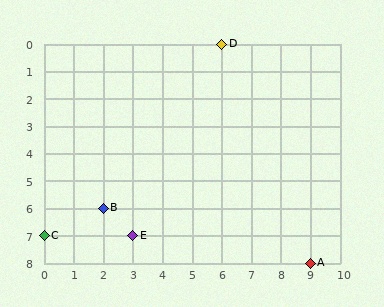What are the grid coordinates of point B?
Point B is at grid coordinates (2, 6).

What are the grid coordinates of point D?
Point D is at grid coordinates (6, 0).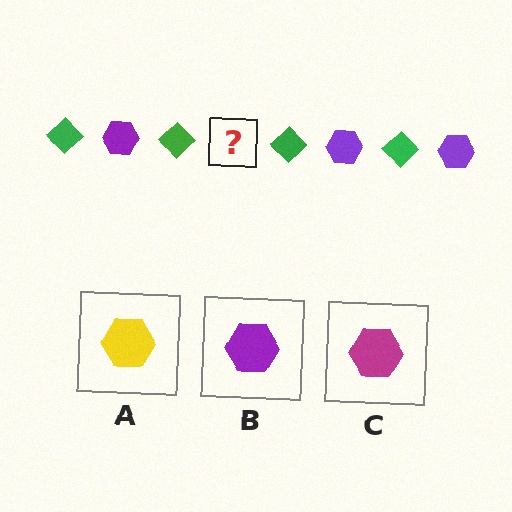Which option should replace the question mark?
Option B.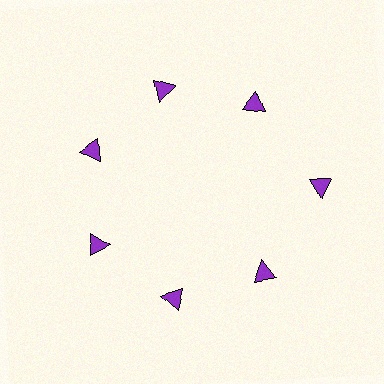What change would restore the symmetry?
The symmetry would be restored by moving it inward, back onto the ring so that all 7 triangles sit at equal angles and equal distance from the center.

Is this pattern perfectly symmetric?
No. The 7 purple triangles are arranged in a ring, but one element near the 3 o'clock position is pushed outward from the center, breaking the 7-fold rotational symmetry.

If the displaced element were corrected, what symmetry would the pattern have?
It would have 7-fold rotational symmetry — the pattern would map onto itself every 51 degrees.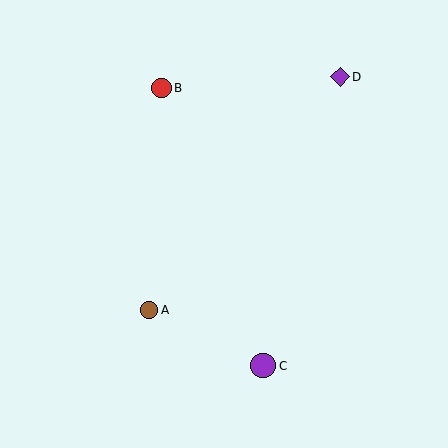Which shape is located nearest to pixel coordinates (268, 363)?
The purple circle (labeled C) at (263, 366) is nearest to that location.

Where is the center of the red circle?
The center of the red circle is at (161, 88).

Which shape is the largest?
The purple circle (labeled C) is the largest.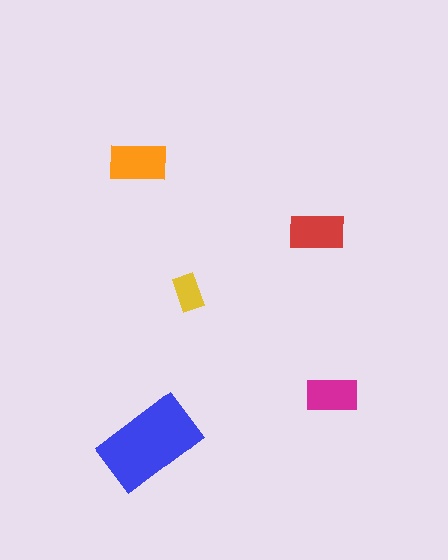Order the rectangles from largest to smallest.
the blue one, the orange one, the red one, the magenta one, the yellow one.